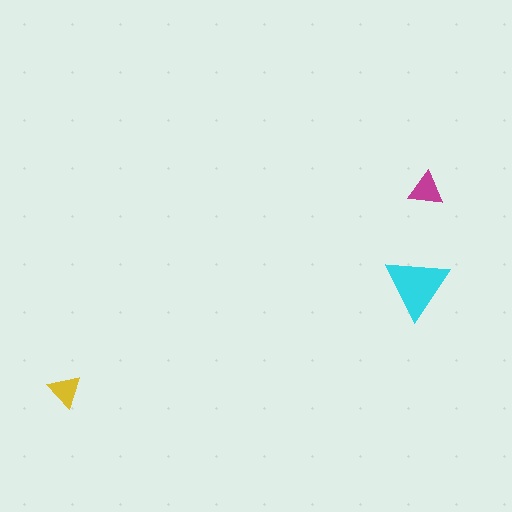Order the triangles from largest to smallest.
the cyan one, the magenta one, the yellow one.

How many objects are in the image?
There are 3 objects in the image.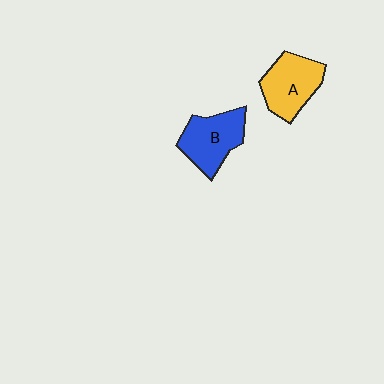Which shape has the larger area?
Shape B (blue).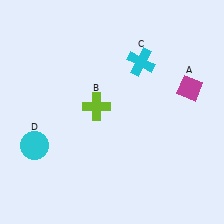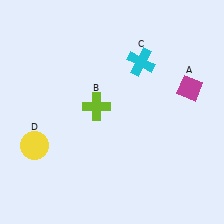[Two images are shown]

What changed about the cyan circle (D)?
In Image 1, D is cyan. In Image 2, it changed to yellow.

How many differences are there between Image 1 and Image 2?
There is 1 difference between the two images.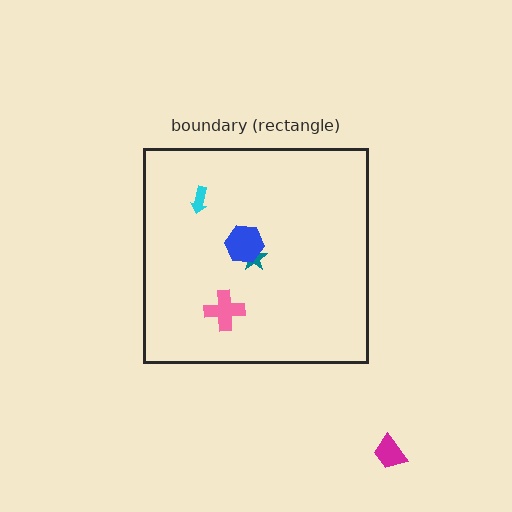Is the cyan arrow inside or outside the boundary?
Inside.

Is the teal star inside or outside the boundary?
Inside.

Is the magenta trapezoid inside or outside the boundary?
Outside.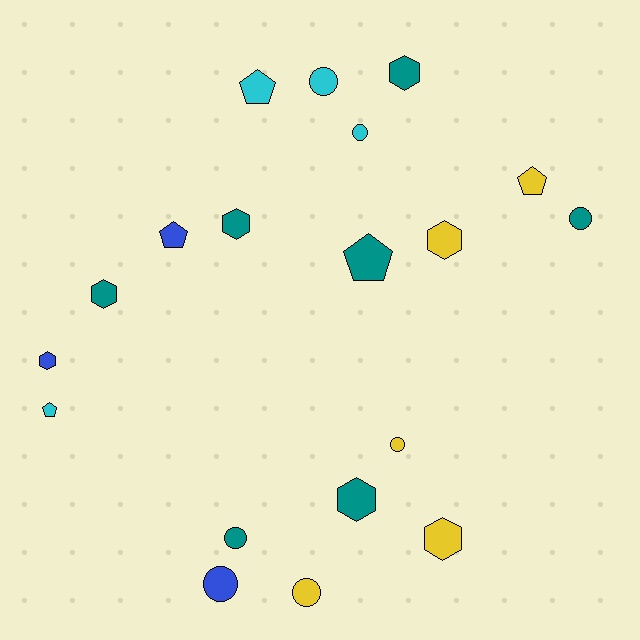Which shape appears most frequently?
Hexagon, with 7 objects.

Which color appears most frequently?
Teal, with 7 objects.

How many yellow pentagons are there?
There is 1 yellow pentagon.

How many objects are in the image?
There are 19 objects.